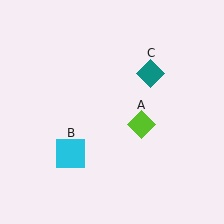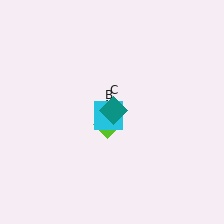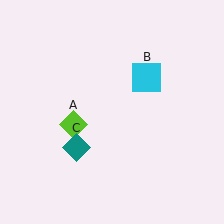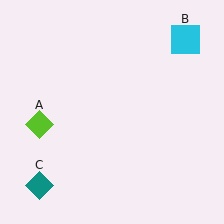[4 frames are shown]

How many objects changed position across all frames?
3 objects changed position: lime diamond (object A), cyan square (object B), teal diamond (object C).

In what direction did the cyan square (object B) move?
The cyan square (object B) moved up and to the right.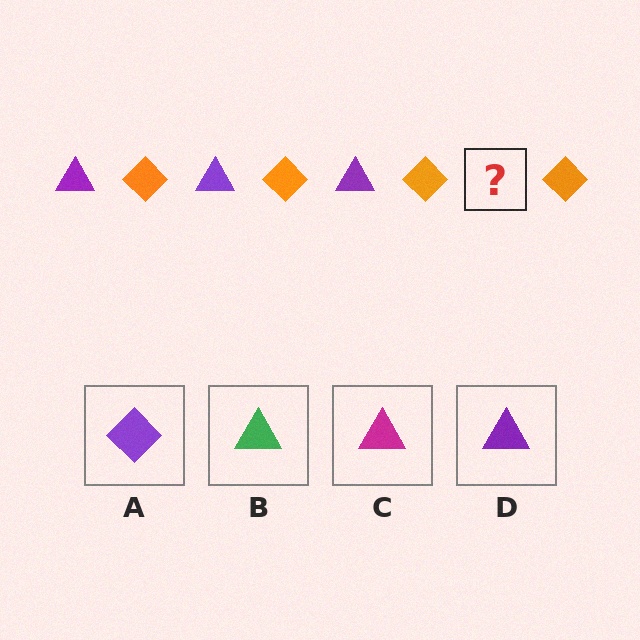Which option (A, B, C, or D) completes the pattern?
D.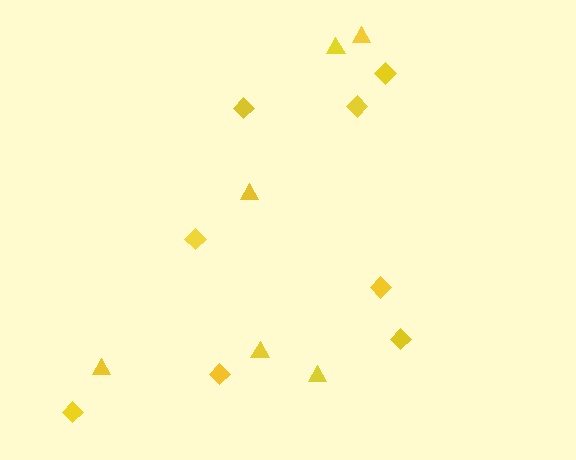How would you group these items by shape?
There are 2 groups: one group of diamonds (8) and one group of triangles (6).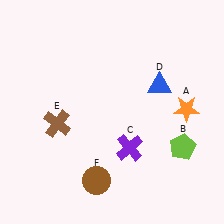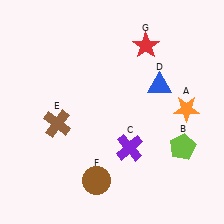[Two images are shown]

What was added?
A red star (G) was added in Image 2.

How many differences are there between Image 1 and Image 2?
There is 1 difference between the two images.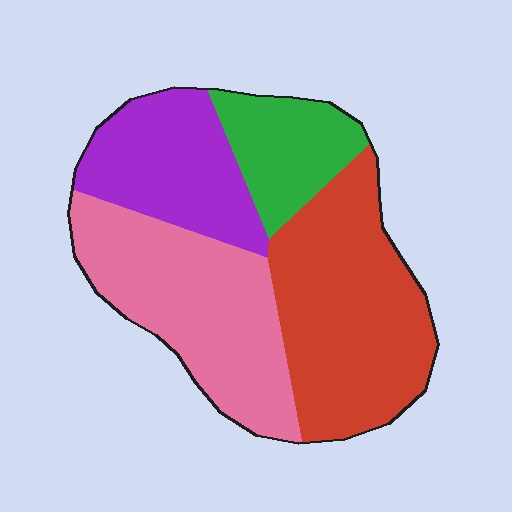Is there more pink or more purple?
Pink.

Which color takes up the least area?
Green, at roughly 15%.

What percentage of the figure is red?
Red takes up about one third (1/3) of the figure.